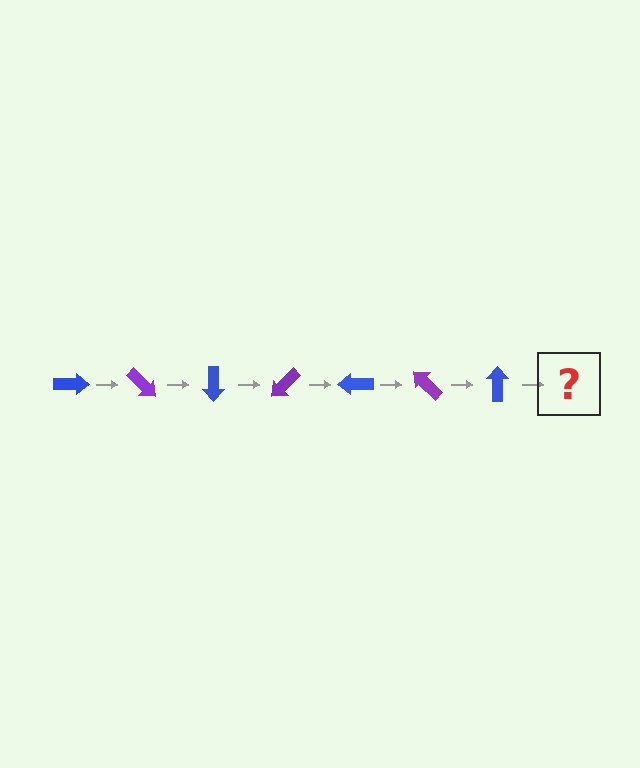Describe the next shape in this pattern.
It should be a purple arrow, rotated 315 degrees from the start.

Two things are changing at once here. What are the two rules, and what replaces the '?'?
The two rules are that it rotates 45 degrees each step and the color cycles through blue and purple. The '?' should be a purple arrow, rotated 315 degrees from the start.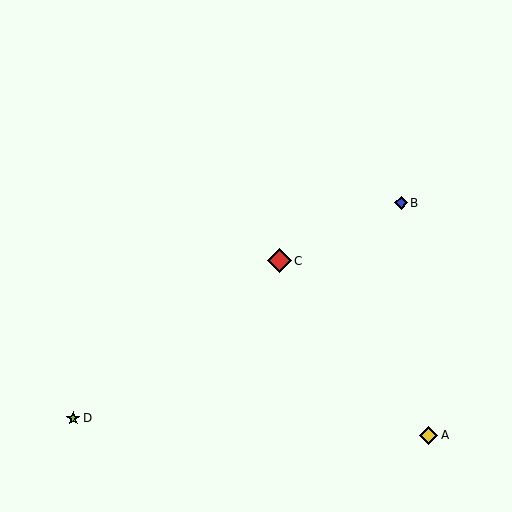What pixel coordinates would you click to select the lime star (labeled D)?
Click at (73, 418) to select the lime star D.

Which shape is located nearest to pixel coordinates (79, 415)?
The lime star (labeled D) at (73, 418) is nearest to that location.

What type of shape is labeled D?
Shape D is a lime star.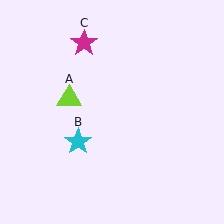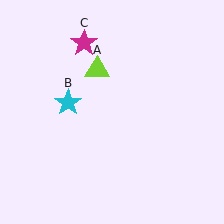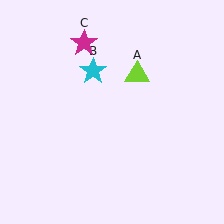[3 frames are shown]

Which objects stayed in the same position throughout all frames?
Magenta star (object C) remained stationary.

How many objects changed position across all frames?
2 objects changed position: lime triangle (object A), cyan star (object B).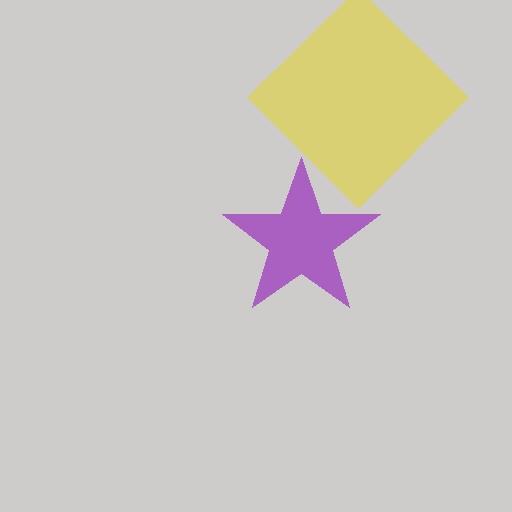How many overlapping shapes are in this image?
There are 2 overlapping shapes in the image.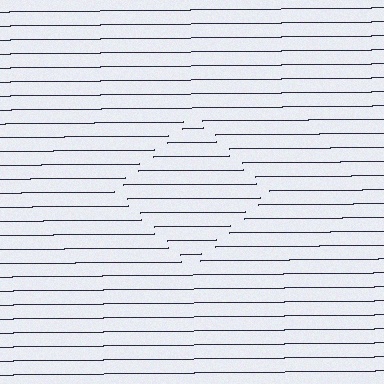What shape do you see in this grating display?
An illusory square. The interior of the shape contains the same grating, shifted by half a period — the contour is defined by the phase discontinuity where line-ends from the inner and outer gratings abut.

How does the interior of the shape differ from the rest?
The interior of the shape contains the same grating, shifted by half a period — the contour is defined by the phase discontinuity where line-ends from the inner and outer gratings abut.